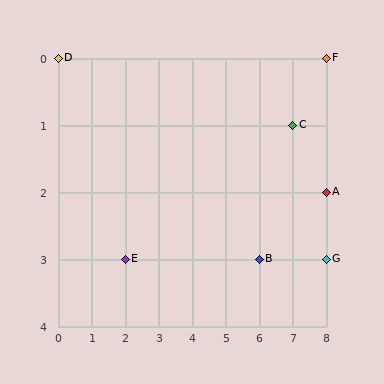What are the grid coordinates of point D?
Point D is at grid coordinates (0, 0).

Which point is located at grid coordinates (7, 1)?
Point C is at (7, 1).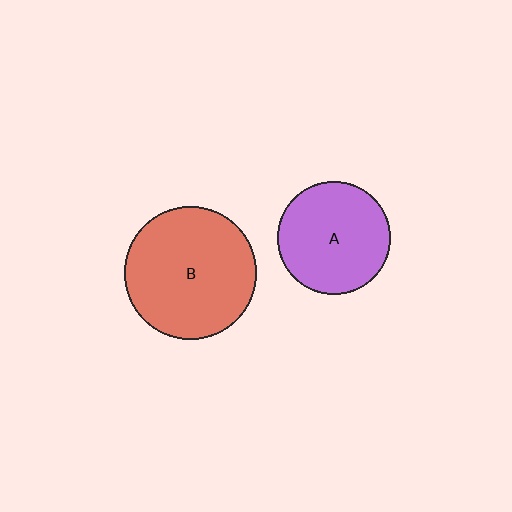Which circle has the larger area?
Circle B (red).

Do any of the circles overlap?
No, none of the circles overlap.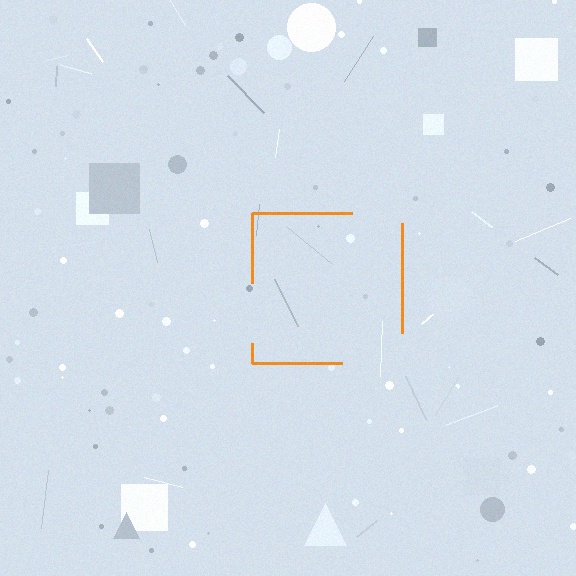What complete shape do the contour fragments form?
The contour fragments form a square.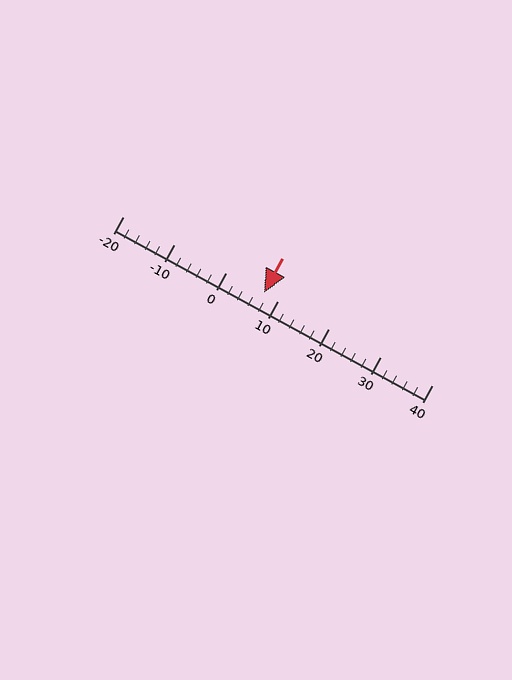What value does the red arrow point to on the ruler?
The red arrow points to approximately 7.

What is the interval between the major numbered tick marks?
The major tick marks are spaced 10 units apart.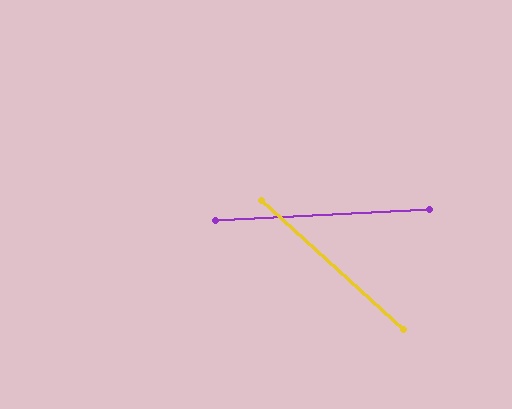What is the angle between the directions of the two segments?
Approximately 45 degrees.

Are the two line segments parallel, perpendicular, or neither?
Neither parallel nor perpendicular — they differ by about 45°.